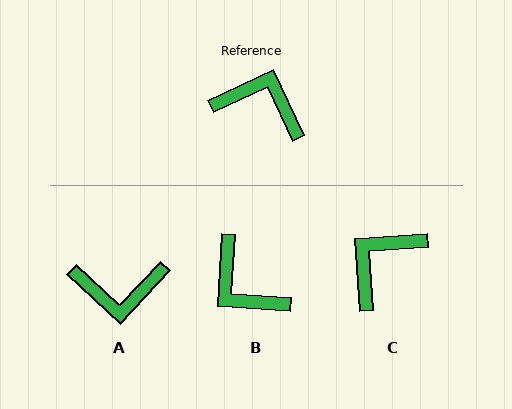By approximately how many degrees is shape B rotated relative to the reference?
Approximately 152 degrees counter-clockwise.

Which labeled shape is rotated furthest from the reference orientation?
A, about 158 degrees away.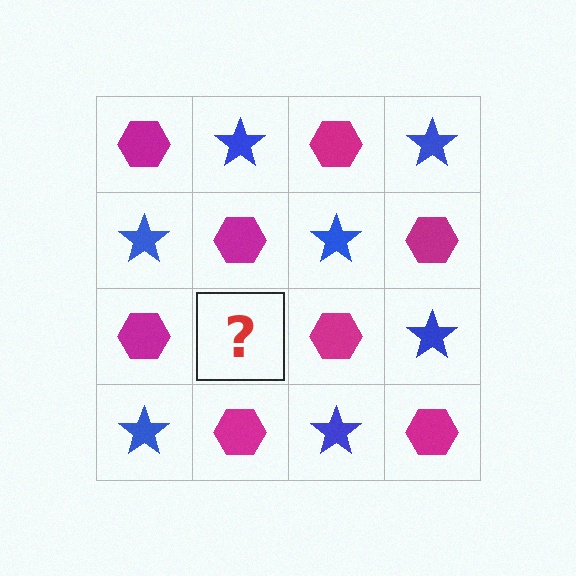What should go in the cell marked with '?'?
The missing cell should contain a blue star.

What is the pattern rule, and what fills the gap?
The rule is that it alternates magenta hexagon and blue star in a checkerboard pattern. The gap should be filled with a blue star.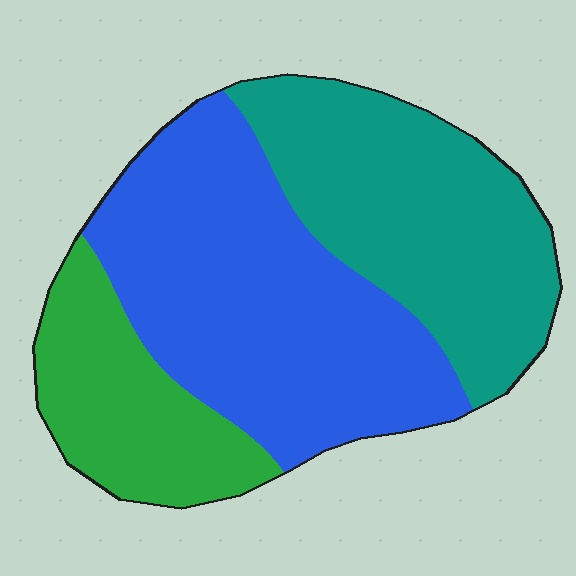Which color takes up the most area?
Blue, at roughly 45%.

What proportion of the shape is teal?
Teal takes up between a quarter and a half of the shape.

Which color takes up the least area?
Green, at roughly 20%.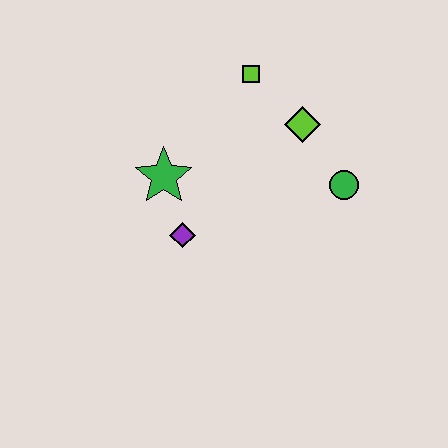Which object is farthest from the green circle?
The green star is farthest from the green circle.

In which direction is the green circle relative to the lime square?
The green circle is below the lime square.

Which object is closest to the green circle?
The lime diamond is closest to the green circle.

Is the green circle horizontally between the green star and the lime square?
No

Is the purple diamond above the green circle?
No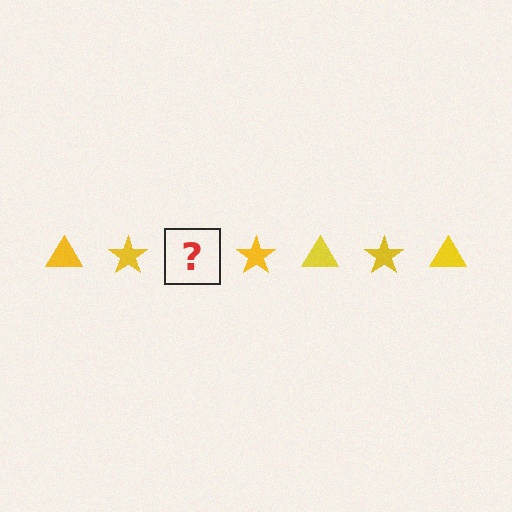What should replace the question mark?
The question mark should be replaced with a yellow triangle.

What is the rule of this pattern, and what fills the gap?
The rule is that the pattern cycles through triangle, star shapes in yellow. The gap should be filled with a yellow triangle.